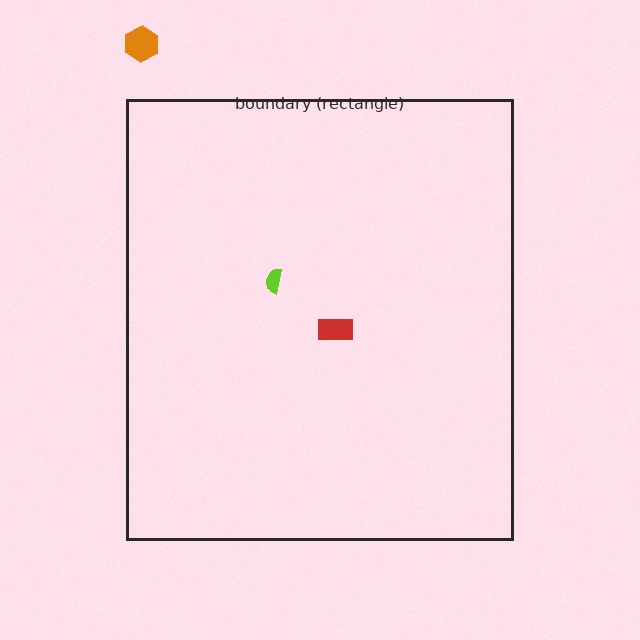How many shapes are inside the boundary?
2 inside, 1 outside.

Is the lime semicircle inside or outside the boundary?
Inside.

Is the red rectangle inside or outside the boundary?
Inside.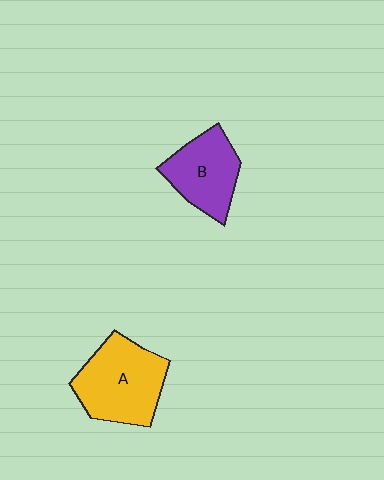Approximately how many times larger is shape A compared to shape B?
Approximately 1.3 times.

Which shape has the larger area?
Shape A (yellow).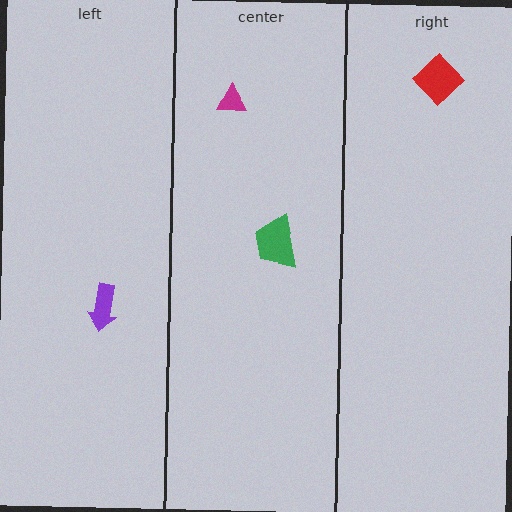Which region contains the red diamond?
The right region.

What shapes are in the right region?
The red diamond.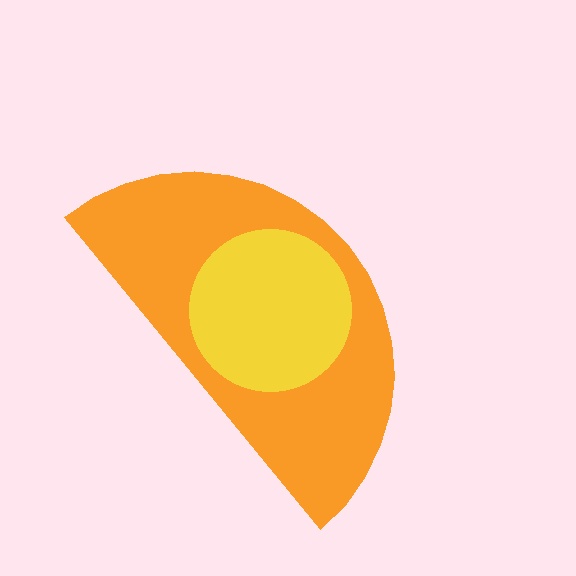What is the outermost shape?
The orange semicircle.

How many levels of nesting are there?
2.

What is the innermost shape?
The yellow circle.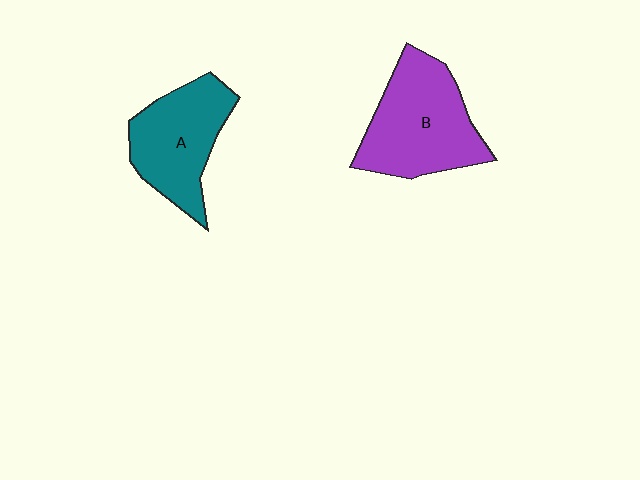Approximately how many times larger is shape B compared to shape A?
Approximately 1.2 times.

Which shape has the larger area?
Shape B (purple).